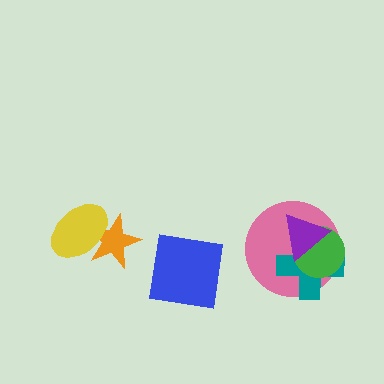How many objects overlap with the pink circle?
3 objects overlap with the pink circle.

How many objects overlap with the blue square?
0 objects overlap with the blue square.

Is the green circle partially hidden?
Yes, it is partially covered by another shape.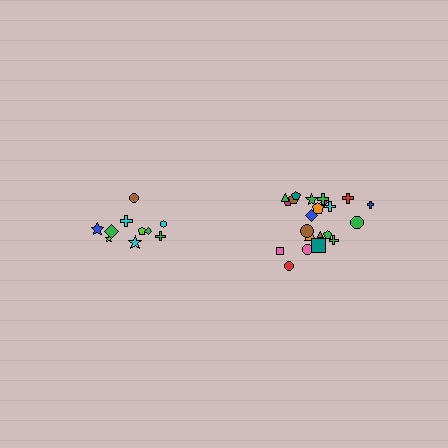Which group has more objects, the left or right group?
The right group.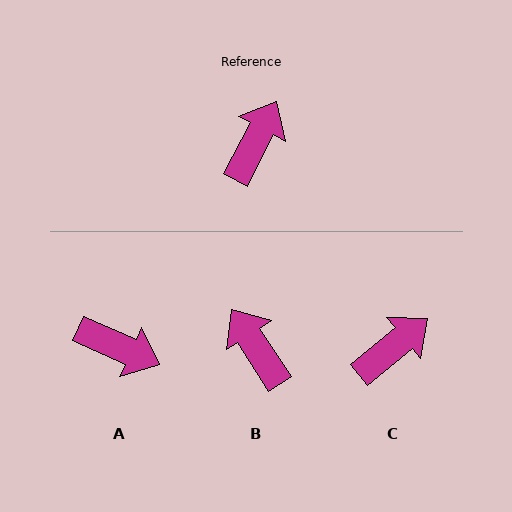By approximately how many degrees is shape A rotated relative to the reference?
Approximately 87 degrees clockwise.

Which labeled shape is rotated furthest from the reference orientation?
A, about 87 degrees away.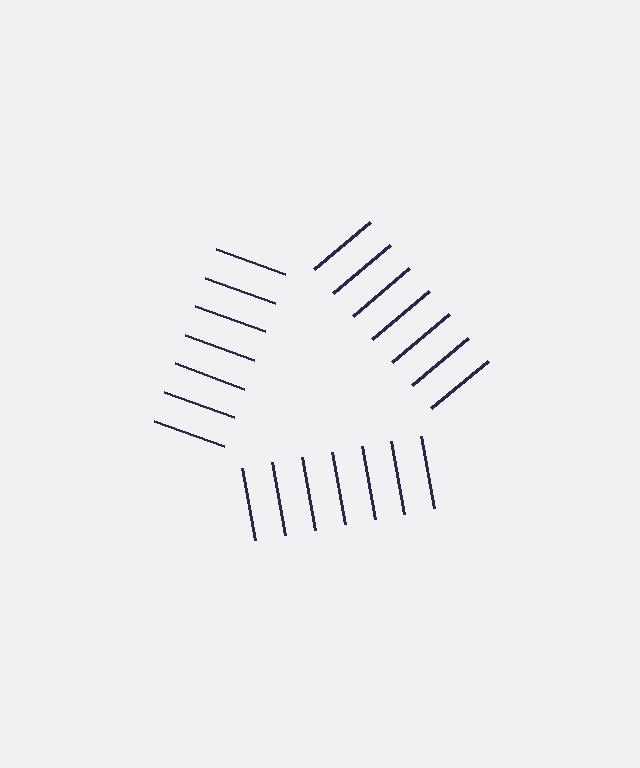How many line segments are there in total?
21 — 7 along each of the 3 edges.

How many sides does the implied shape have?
3 sides — the line-ends trace a triangle.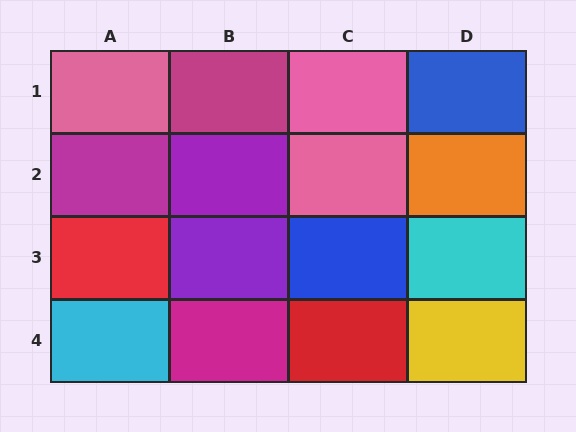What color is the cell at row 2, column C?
Pink.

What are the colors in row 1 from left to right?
Pink, magenta, pink, blue.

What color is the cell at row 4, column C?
Red.